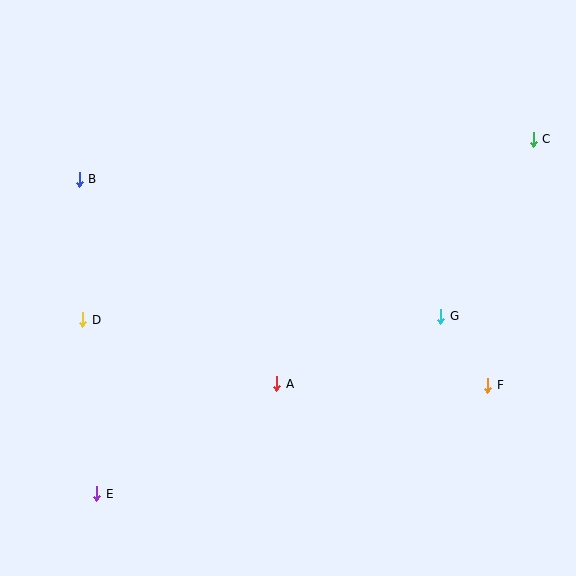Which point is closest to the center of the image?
Point A at (277, 384) is closest to the center.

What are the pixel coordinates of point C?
Point C is at (533, 139).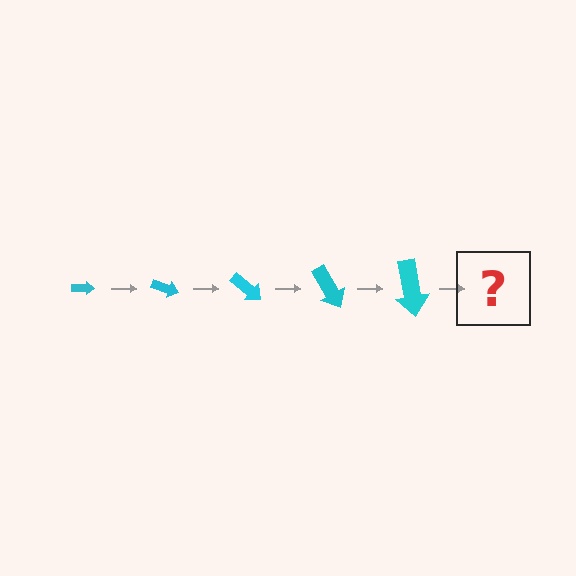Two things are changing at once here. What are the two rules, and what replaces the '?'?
The two rules are that the arrow grows larger each step and it rotates 20 degrees each step. The '?' should be an arrow, larger than the previous one and rotated 100 degrees from the start.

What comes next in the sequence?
The next element should be an arrow, larger than the previous one and rotated 100 degrees from the start.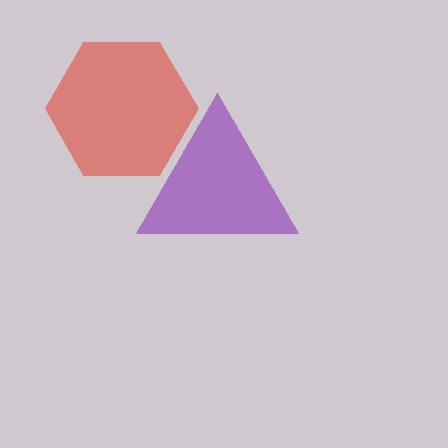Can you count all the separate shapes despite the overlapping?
Yes, there are 2 separate shapes.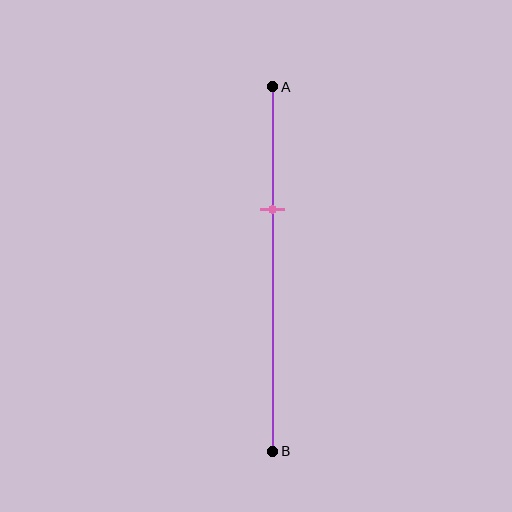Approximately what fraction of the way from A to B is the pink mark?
The pink mark is approximately 35% of the way from A to B.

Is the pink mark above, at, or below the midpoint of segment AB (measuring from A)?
The pink mark is above the midpoint of segment AB.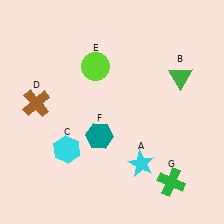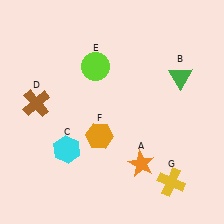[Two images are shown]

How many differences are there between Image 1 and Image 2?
There are 3 differences between the two images.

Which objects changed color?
A changed from cyan to orange. F changed from teal to orange. G changed from green to yellow.